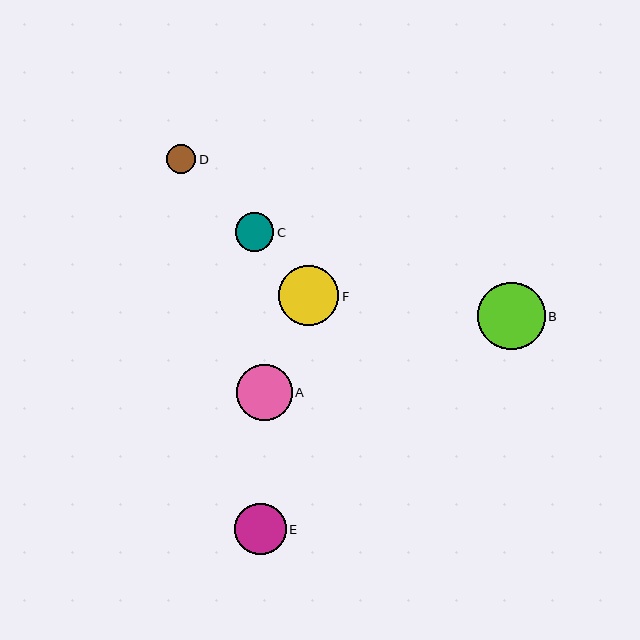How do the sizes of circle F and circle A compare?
Circle F and circle A are approximately the same size.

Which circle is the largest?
Circle B is the largest with a size of approximately 67 pixels.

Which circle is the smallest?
Circle D is the smallest with a size of approximately 29 pixels.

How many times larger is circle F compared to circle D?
Circle F is approximately 2.0 times the size of circle D.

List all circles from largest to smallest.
From largest to smallest: B, F, A, E, C, D.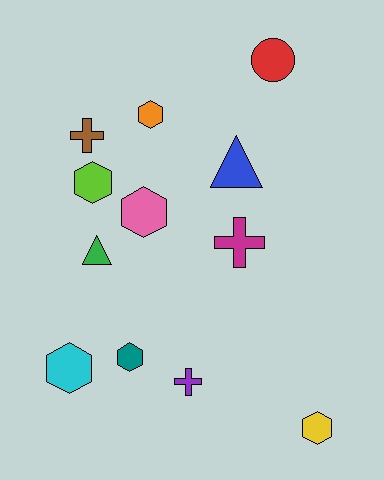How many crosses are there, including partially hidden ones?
There are 3 crosses.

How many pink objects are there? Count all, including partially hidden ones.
There is 1 pink object.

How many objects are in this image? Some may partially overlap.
There are 12 objects.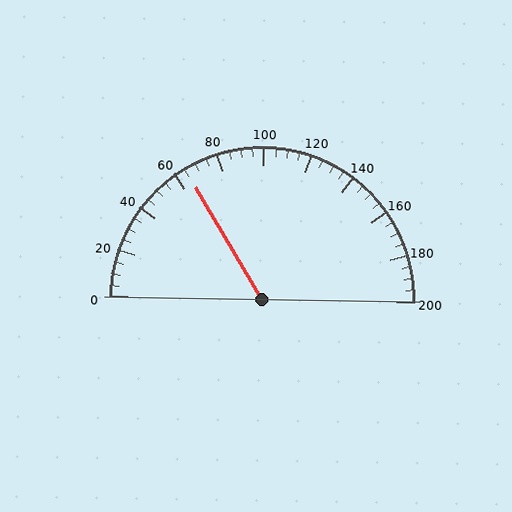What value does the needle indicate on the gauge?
The needle indicates approximately 65.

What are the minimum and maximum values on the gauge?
The gauge ranges from 0 to 200.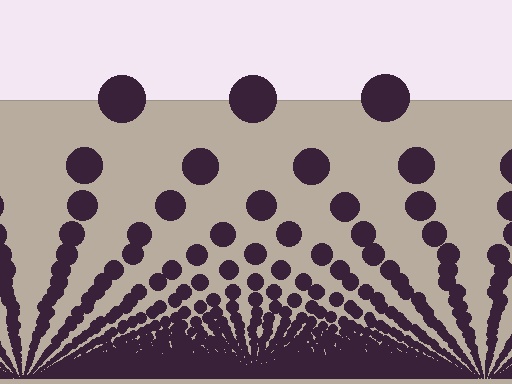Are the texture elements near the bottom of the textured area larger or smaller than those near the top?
Smaller. The gradient is inverted — elements near the bottom are smaller and denser.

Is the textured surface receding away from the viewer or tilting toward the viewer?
The surface appears to tilt toward the viewer. Texture elements get larger and sparser toward the top.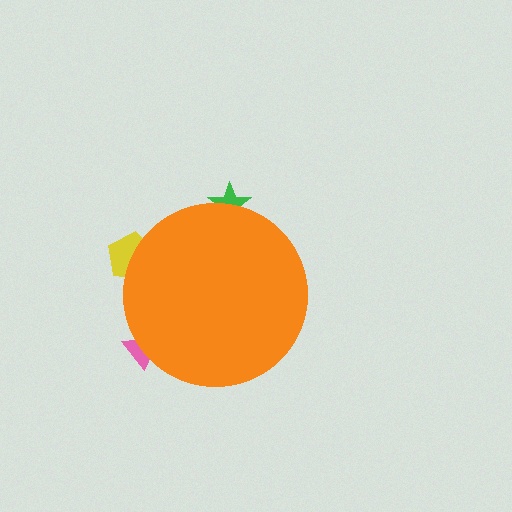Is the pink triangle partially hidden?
Yes, the pink triangle is partially hidden behind the orange circle.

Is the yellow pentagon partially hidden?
Yes, the yellow pentagon is partially hidden behind the orange circle.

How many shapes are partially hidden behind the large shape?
3 shapes are partially hidden.